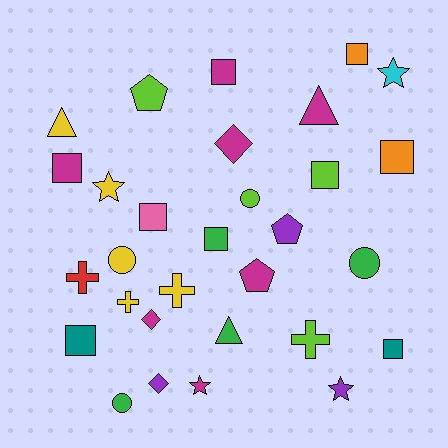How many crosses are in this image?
There are 4 crosses.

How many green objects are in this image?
There are 4 green objects.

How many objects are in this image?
There are 30 objects.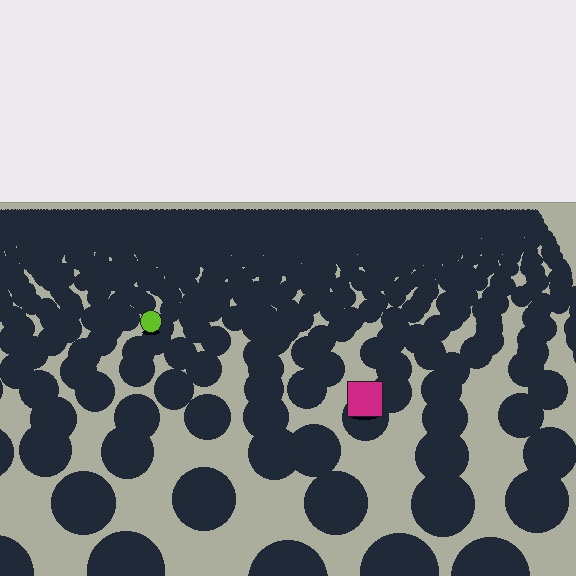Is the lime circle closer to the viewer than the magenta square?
No. The magenta square is closer — you can tell from the texture gradient: the ground texture is coarser near it.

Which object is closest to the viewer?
The magenta square is closest. The texture marks near it are larger and more spread out.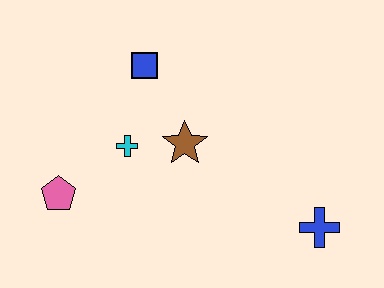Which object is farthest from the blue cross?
The pink pentagon is farthest from the blue cross.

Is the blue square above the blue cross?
Yes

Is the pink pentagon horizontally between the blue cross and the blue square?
No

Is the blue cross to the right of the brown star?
Yes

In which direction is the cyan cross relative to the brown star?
The cyan cross is to the left of the brown star.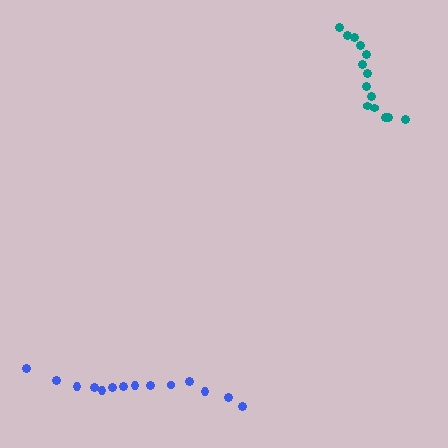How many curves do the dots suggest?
There are 2 distinct paths.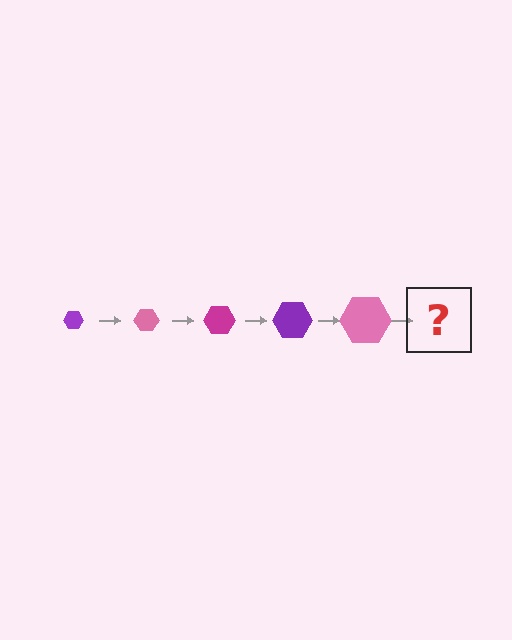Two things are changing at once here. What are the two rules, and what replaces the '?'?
The two rules are that the hexagon grows larger each step and the color cycles through purple, pink, and magenta. The '?' should be a magenta hexagon, larger than the previous one.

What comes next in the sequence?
The next element should be a magenta hexagon, larger than the previous one.